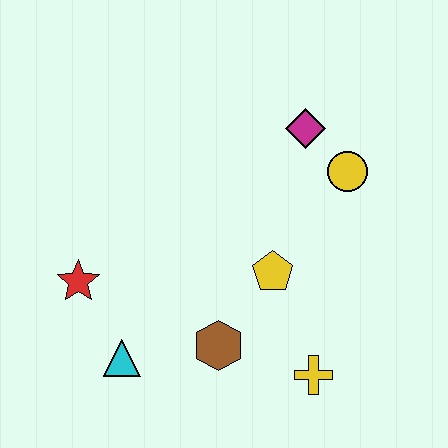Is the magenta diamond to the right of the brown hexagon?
Yes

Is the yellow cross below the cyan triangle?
Yes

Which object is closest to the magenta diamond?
The yellow circle is closest to the magenta diamond.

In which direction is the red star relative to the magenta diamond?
The red star is to the left of the magenta diamond.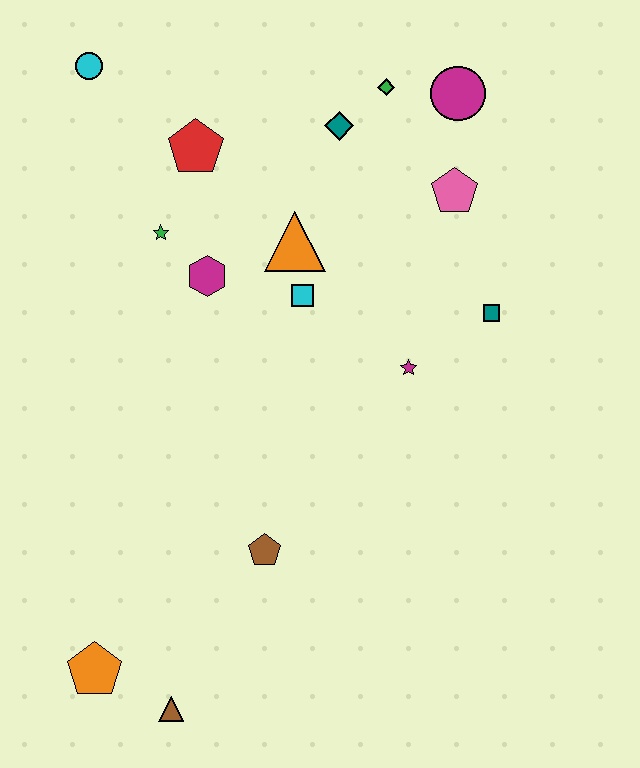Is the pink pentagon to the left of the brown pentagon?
No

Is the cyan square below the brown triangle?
No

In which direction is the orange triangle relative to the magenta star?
The orange triangle is above the magenta star.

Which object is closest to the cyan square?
The orange triangle is closest to the cyan square.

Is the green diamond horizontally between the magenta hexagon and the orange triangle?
No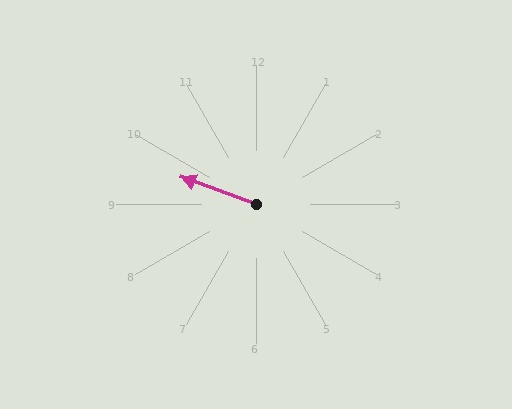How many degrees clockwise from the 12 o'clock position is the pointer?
Approximately 290 degrees.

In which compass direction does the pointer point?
West.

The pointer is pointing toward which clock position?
Roughly 10 o'clock.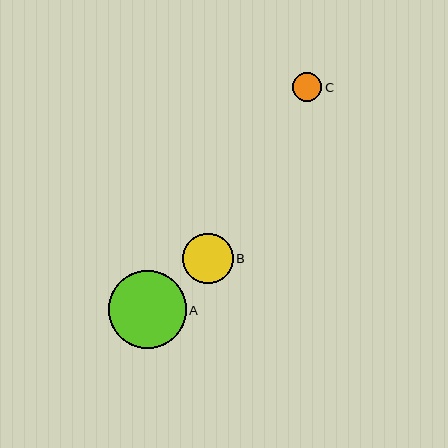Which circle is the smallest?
Circle C is the smallest with a size of approximately 29 pixels.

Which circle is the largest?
Circle A is the largest with a size of approximately 78 pixels.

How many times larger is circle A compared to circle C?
Circle A is approximately 2.7 times the size of circle C.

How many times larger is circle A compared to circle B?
Circle A is approximately 1.6 times the size of circle B.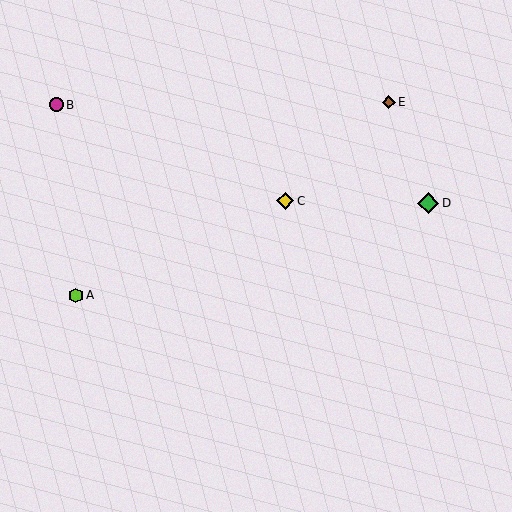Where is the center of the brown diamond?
The center of the brown diamond is at (389, 102).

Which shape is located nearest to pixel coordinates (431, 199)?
The green diamond (labeled D) at (428, 203) is nearest to that location.